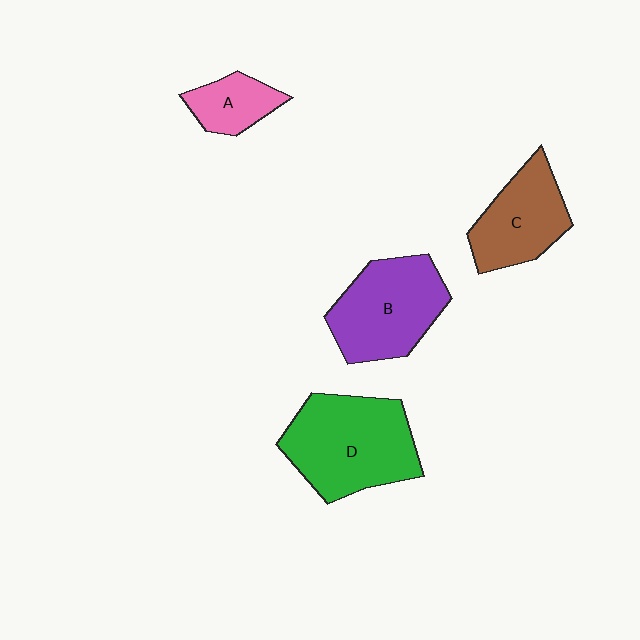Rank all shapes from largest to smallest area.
From largest to smallest: D (green), B (purple), C (brown), A (pink).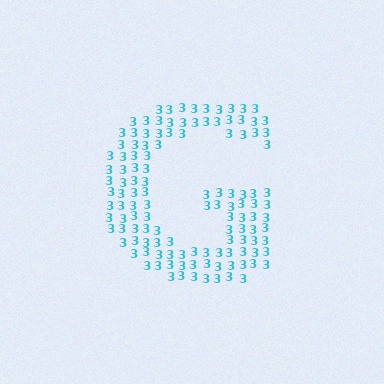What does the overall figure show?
The overall figure shows the letter G.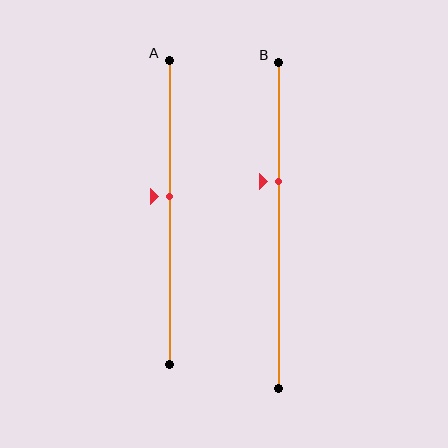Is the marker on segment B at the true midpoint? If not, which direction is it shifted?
No, the marker on segment B is shifted upward by about 13% of the segment length.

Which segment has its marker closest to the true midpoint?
Segment A has its marker closest to the true midpoint.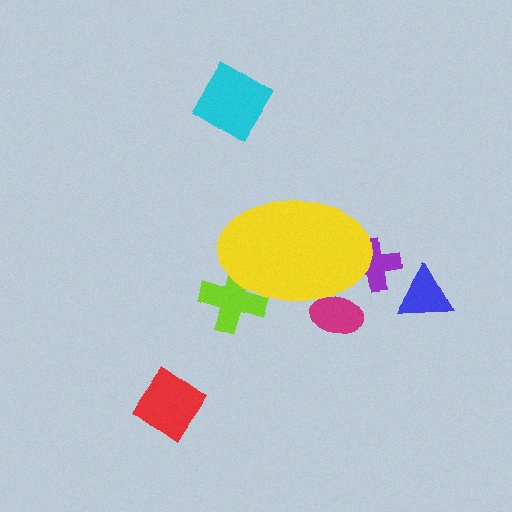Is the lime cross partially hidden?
Yes, the lime cross is partially hidden behind the yellow ellipse.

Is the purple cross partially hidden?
Yes, the purple cross is partially hidden behind the yellow ellipse.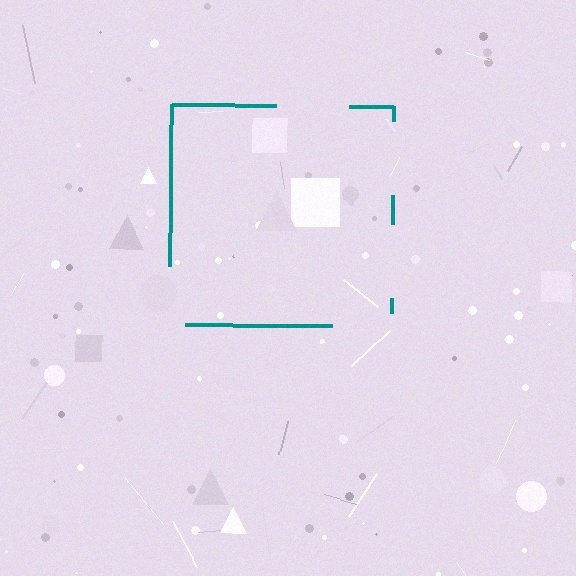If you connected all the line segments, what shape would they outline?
They would outline a square.